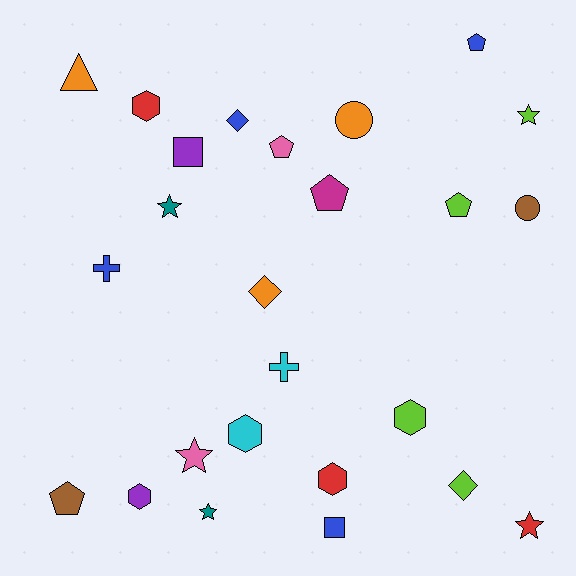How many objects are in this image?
There are 25 objects.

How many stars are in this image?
There are 5 stars.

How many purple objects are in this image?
There are 2 purple objects.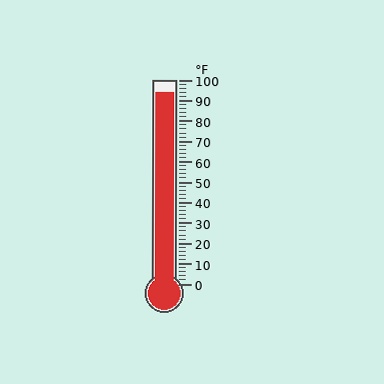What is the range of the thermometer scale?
The thermometer scale ranges from 0°F to 100°F.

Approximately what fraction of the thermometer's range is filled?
The thermometer is filled to approximately 95% of its range.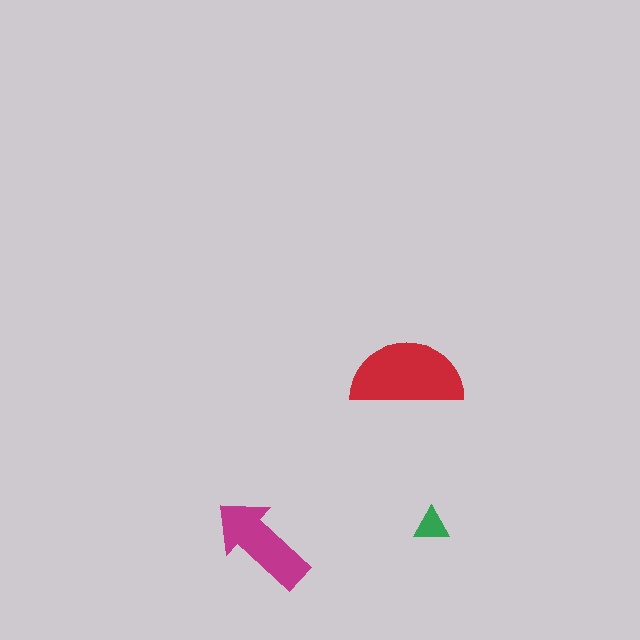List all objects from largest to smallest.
The red semicircle, the magenta arrow, the green triangle.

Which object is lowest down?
The magenta arrow is bottommost.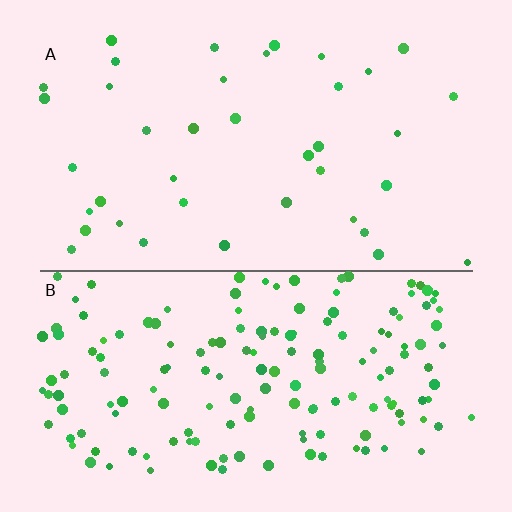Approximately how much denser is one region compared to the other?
Approximately 4.3× — region B over region A.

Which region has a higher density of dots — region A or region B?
B (the bottom).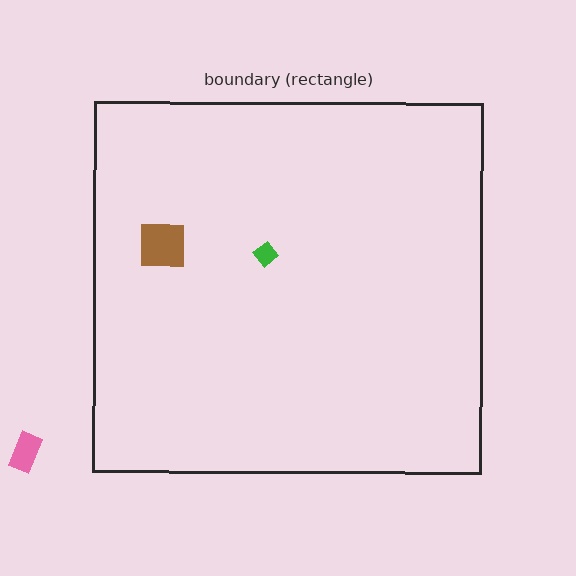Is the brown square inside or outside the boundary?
Inside.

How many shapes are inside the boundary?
2 inside, 1 outside.